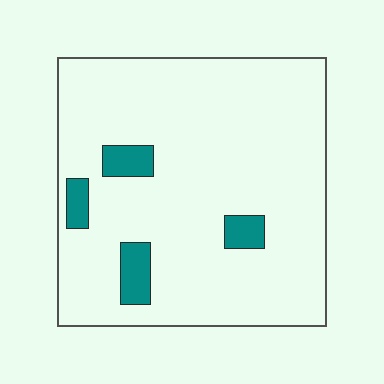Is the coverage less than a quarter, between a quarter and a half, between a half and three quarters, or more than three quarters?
Less than a quarter.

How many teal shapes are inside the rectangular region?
4.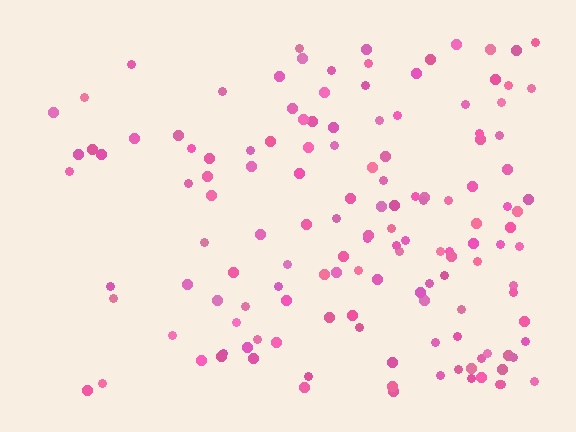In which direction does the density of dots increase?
From left to right, with the right side densest.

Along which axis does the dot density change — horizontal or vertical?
Horizontal.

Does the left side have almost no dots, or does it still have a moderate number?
Still a moderate number, just noticeably fewer than the right.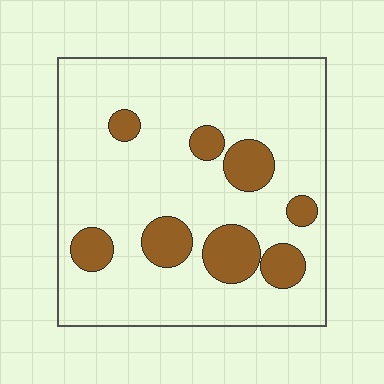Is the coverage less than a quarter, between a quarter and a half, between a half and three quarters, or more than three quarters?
Less than a quarter.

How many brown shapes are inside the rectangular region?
8.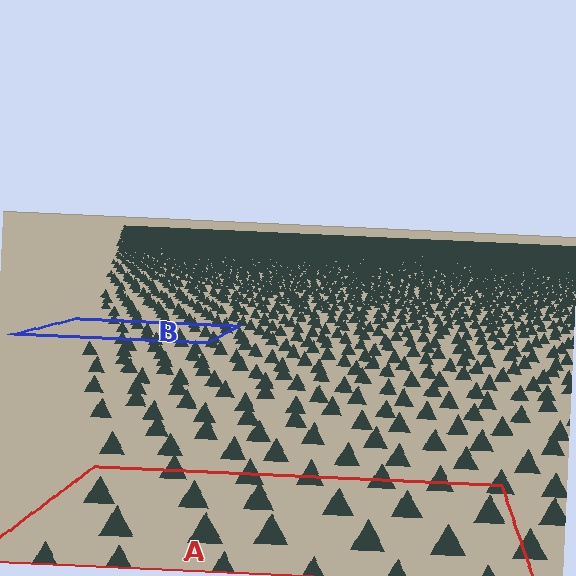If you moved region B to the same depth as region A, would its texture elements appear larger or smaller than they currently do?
They would appear larger. At a closer depth, the same texture elements are projected at a bigger on-screen size.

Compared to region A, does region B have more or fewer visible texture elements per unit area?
Region B has more texture elements per unit area — they are packed more densely because it is farther away.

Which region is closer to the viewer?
Region A is closer. The texture elements there are larger and more spread out.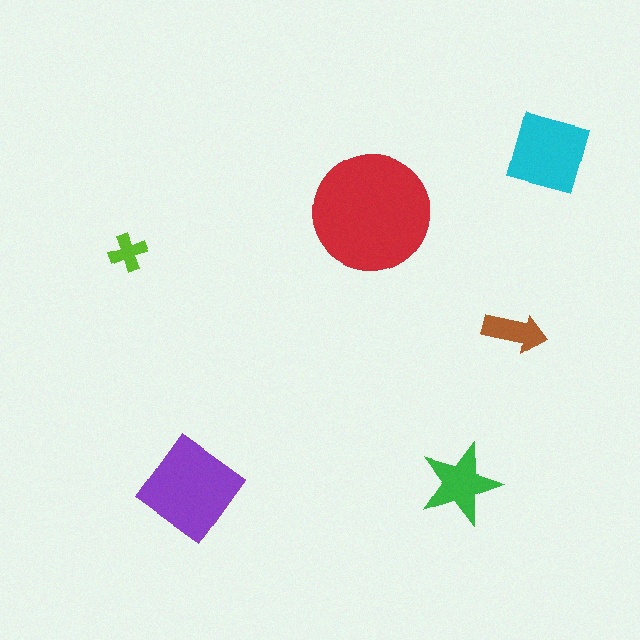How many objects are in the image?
There are 6 objects in the image.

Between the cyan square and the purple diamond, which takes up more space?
The purple diamond.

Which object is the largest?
The red circle.